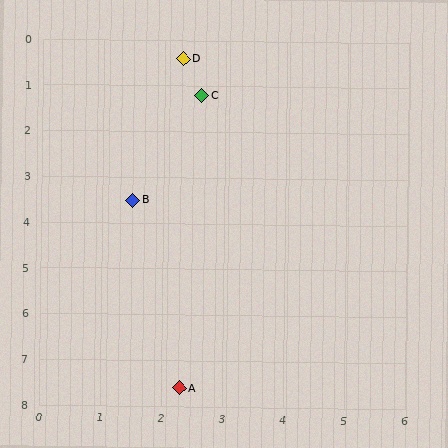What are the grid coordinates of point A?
Point A is at approximately (2.3, 7.6).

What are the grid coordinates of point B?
Point B is at approximately (1.5, 3.5).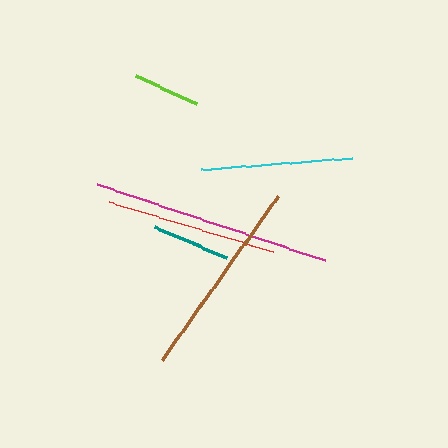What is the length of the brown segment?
The brown segment is approximately 200 pixels long.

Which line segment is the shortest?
The lime line is the shortest at approximately 67 pixels.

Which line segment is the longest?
The magenta line is the longest at approximately 240 pixels.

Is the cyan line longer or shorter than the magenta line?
The magenta line is longer than the cyan line.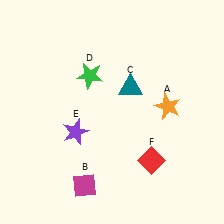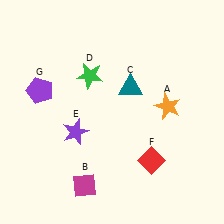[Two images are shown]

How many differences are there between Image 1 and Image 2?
There is 1 difference between the two images.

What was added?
A purple pentagon (G) was added in Image 2.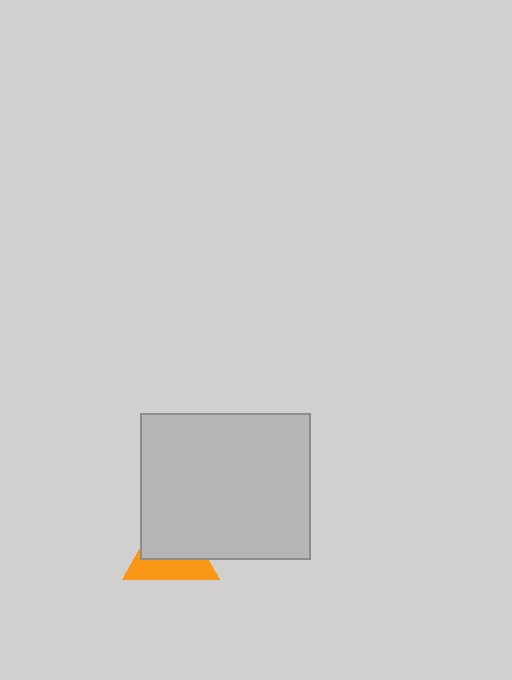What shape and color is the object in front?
The object in front is a light gray rectangle.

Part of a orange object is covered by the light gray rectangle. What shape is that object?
It is a triangle.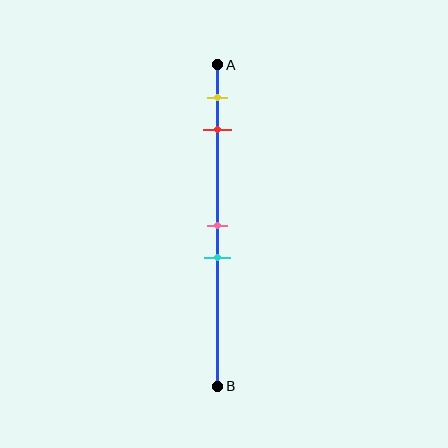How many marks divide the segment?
There are 4 marks dividing the segment.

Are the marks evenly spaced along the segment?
No, the marks are not evenly spaced.